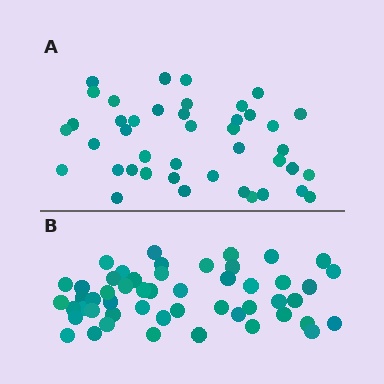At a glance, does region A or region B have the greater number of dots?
Region B (the bottom region) has more dots.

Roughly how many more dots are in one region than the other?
Region B has roughly 8 or so more dots than region A.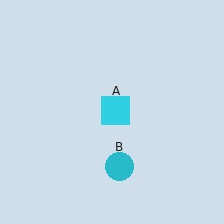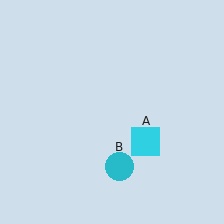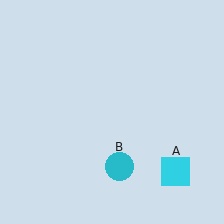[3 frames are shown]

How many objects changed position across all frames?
1 object changed position: cyan square (object A).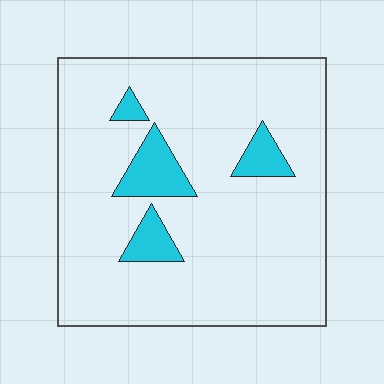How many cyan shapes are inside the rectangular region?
4.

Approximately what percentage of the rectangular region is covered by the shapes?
Approximately 10%.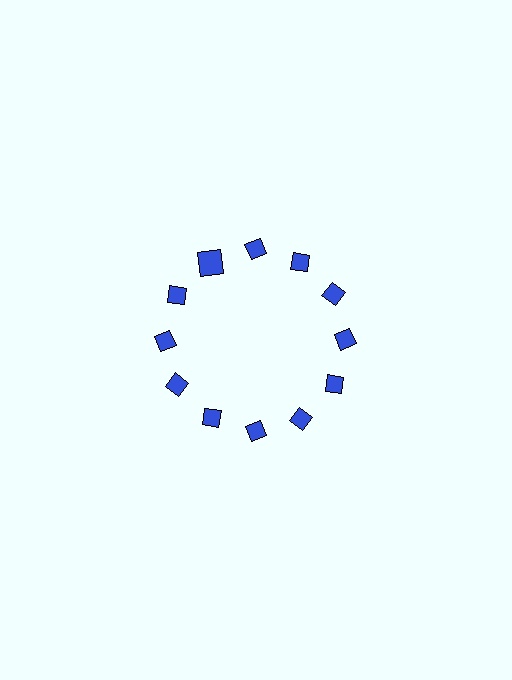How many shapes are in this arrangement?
There are 12 shapes arranged in a ring pattern.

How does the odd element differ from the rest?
It has a different shape: square instead of diamond.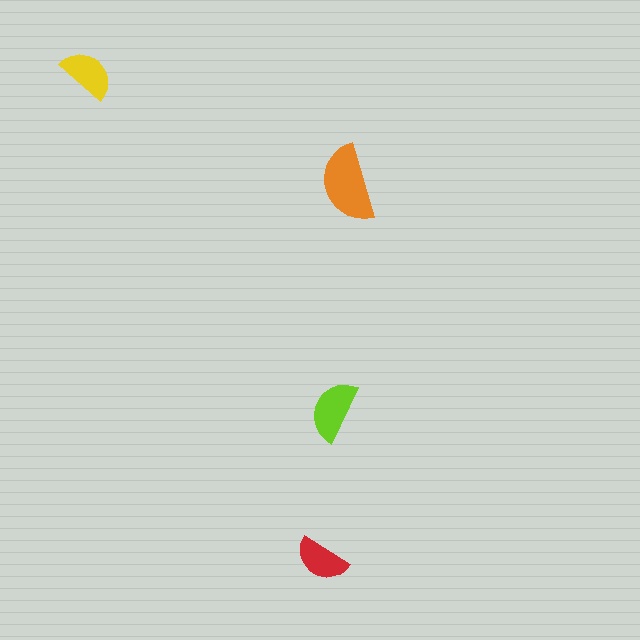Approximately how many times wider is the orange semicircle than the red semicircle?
About 1.5 times wider.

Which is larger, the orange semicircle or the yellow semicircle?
The orange one.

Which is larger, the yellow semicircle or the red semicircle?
The yellow one.